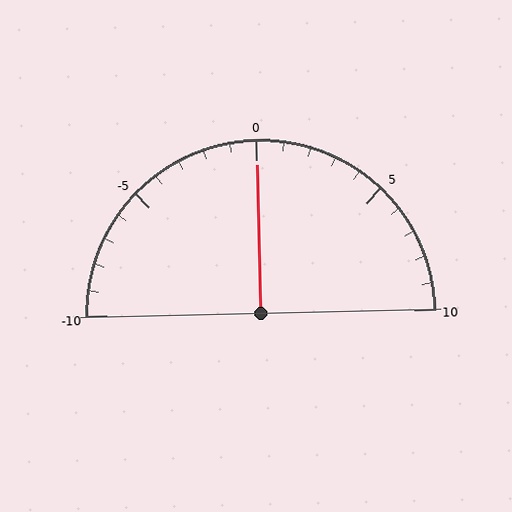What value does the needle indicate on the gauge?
The needle indicates approximately 0.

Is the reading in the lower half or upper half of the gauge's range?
The reading is in the upper half of the range (-10 to 10).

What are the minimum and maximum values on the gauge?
The gauge ranges from -10 to 10.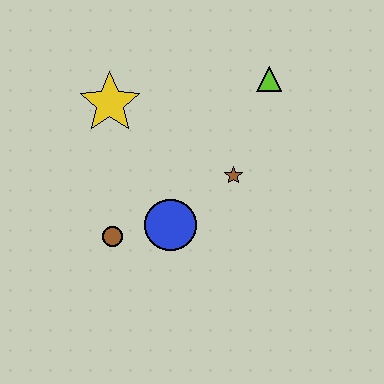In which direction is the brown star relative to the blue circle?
The brown star is to the right of the blue circle.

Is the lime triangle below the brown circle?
No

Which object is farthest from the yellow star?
The lime triangle is farthest from the yellow star.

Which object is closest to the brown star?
The blue circle is closest to the brown star.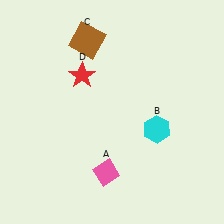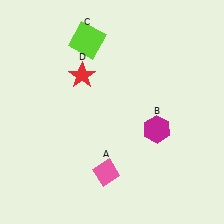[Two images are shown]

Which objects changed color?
B changed from cyan to magenta. C changed from brown to lime.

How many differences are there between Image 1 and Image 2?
There are 2 differences between the two images.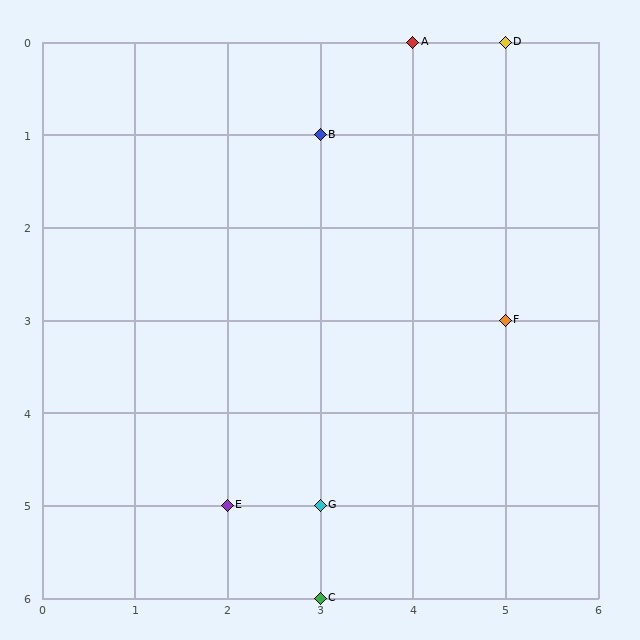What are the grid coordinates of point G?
Point G is at grid coordinates (3, 5).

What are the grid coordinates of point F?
Point F is at grid coordinates (5, 3).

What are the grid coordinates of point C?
Point C is at grid coordinates (3, 6).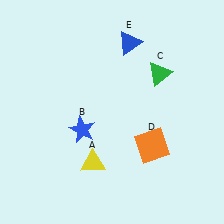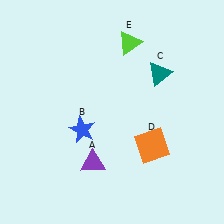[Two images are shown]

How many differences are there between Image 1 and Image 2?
There are 3 differences between the two images.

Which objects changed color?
A changed from yellow to purple. C changed from green to teal. E changed from blue to lime.